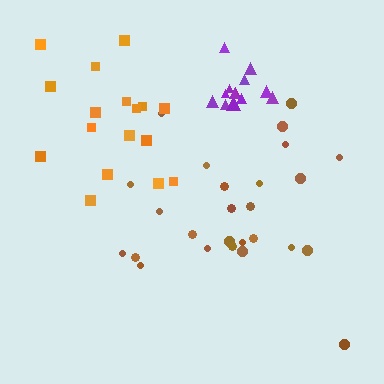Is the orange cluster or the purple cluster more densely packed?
Purple.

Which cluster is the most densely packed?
Purple.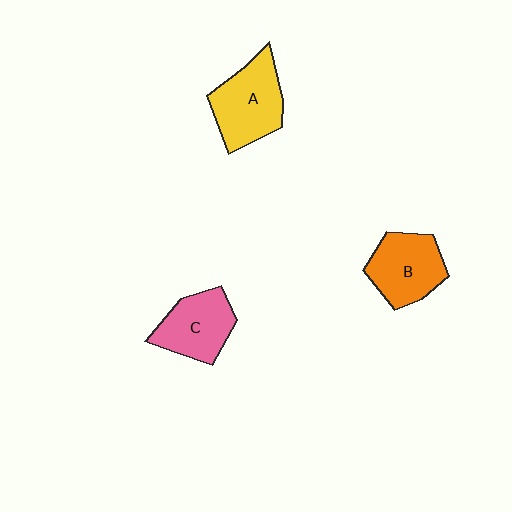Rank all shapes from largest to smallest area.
From largest to smallest: A (yellow), B (orange), C (pink).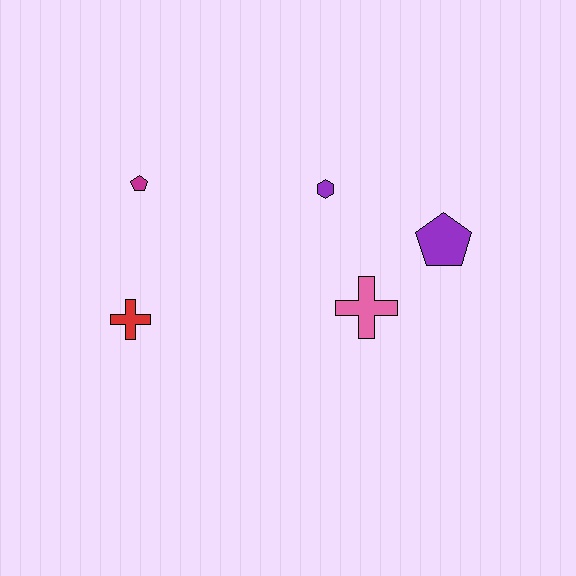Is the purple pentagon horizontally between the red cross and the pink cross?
No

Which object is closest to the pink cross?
The purple pentagon is closest to the pink cross.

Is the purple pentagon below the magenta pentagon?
Yes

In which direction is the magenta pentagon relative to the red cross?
The magenta pentagon is above the red cross.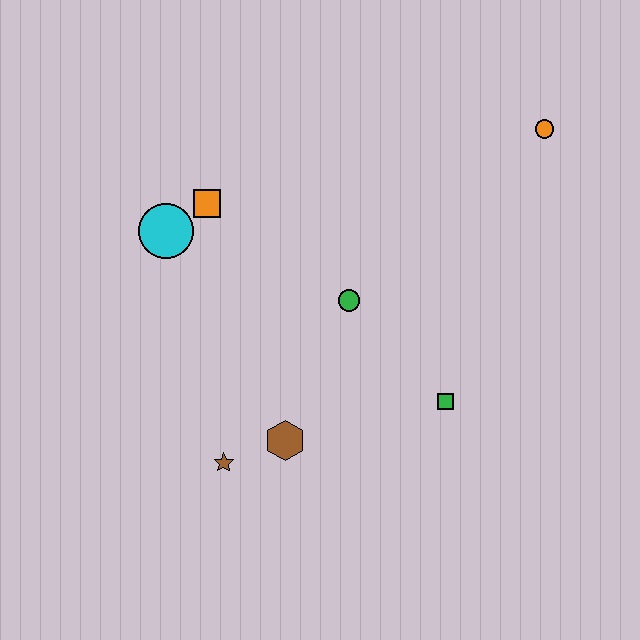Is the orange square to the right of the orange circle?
No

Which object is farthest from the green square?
The cyan circle is farthest from the green square.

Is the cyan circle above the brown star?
Yes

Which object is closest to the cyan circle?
The orange square is closest to the cyan circle.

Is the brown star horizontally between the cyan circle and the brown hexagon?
Yes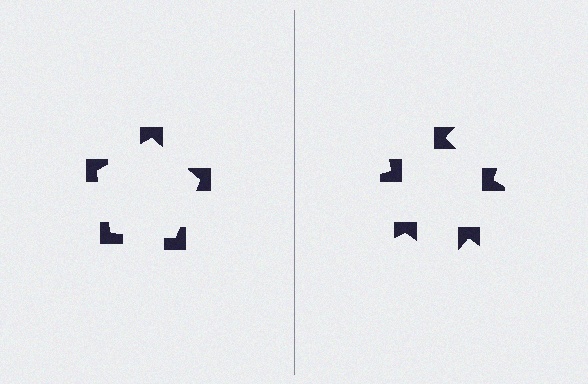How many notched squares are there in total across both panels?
10 — 5 on each side.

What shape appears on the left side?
An illusory pentagon.